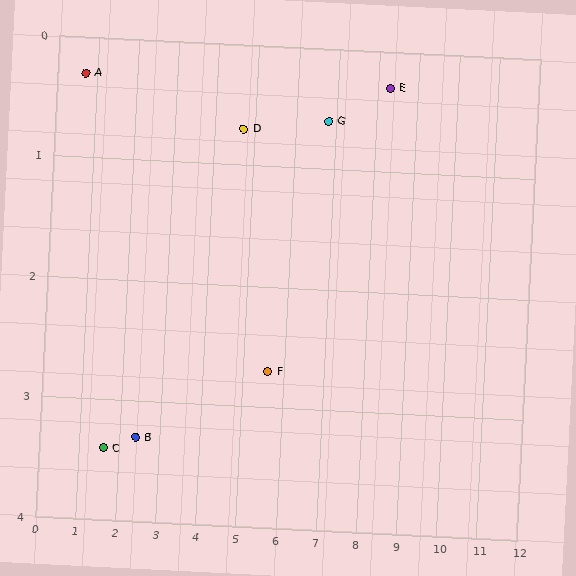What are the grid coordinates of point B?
Point B is at approximately (2.4, 3.3).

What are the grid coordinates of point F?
Point F is at approximately (5.6, 2.7).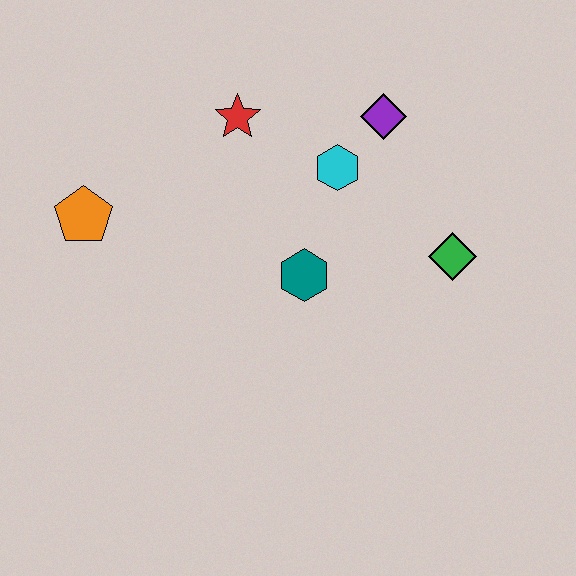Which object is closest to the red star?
The cyan hexagon is closest to the red star.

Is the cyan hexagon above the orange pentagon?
Yes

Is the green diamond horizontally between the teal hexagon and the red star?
No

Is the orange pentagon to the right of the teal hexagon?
No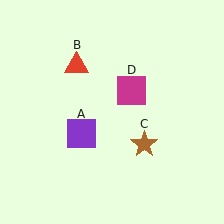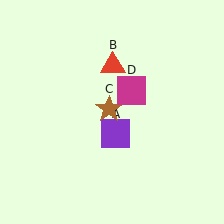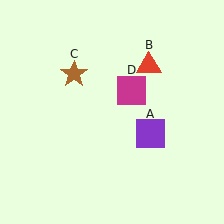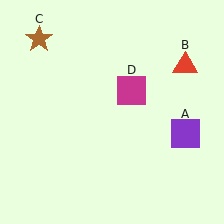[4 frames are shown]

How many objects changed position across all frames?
3 objects changed position: purple square (object A), red triangle (object B), brown star (object C).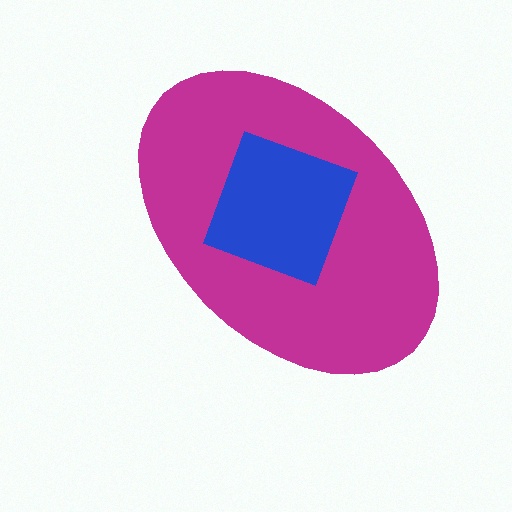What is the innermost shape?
The blue diamond.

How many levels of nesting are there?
2.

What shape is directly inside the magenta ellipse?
The blue diamond.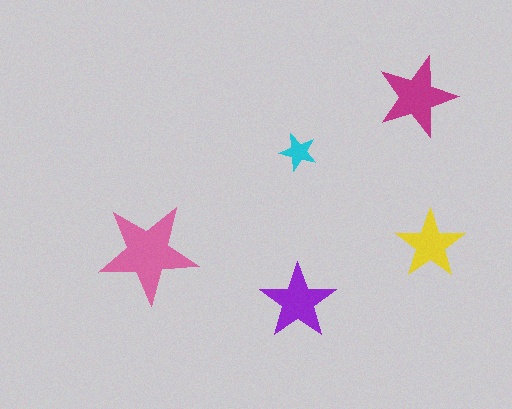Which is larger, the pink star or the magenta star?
The pink one.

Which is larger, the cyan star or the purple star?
The purple one.